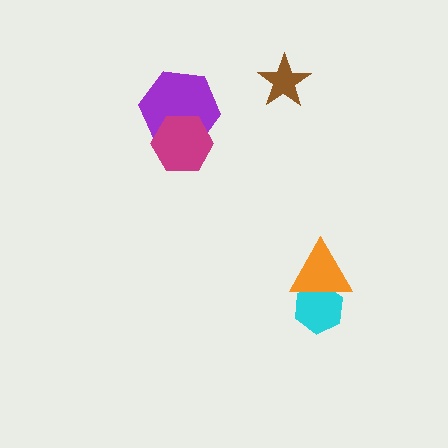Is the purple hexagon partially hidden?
Yes, it is partially covered by another shape.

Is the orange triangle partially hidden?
No, no other shape covers it.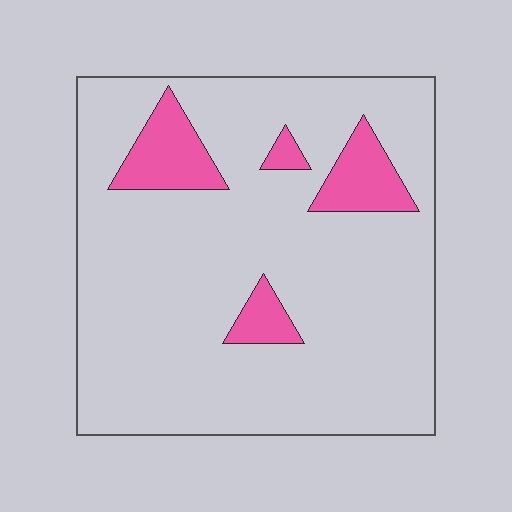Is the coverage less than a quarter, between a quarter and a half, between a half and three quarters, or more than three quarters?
Less than a quarter.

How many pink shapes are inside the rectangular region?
4.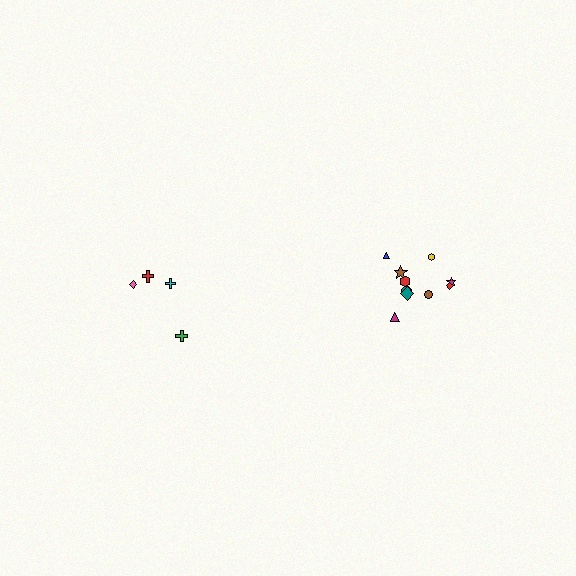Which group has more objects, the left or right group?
The right group.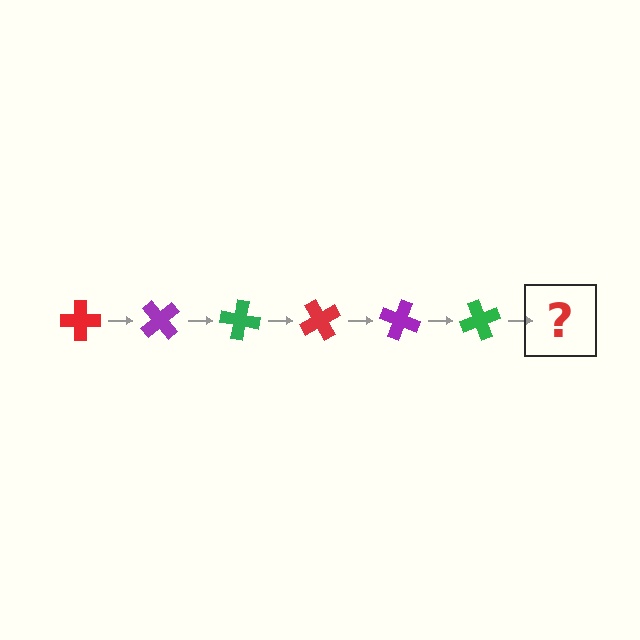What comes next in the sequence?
The next element should be a red cross, rotated 300 degrees from the start.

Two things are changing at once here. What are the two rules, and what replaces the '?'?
The two rules are that it rotates 50 degrees each step and the color cycles through red, purple, and green. The '?' should be a red cross, rotated 300 degrees from the start.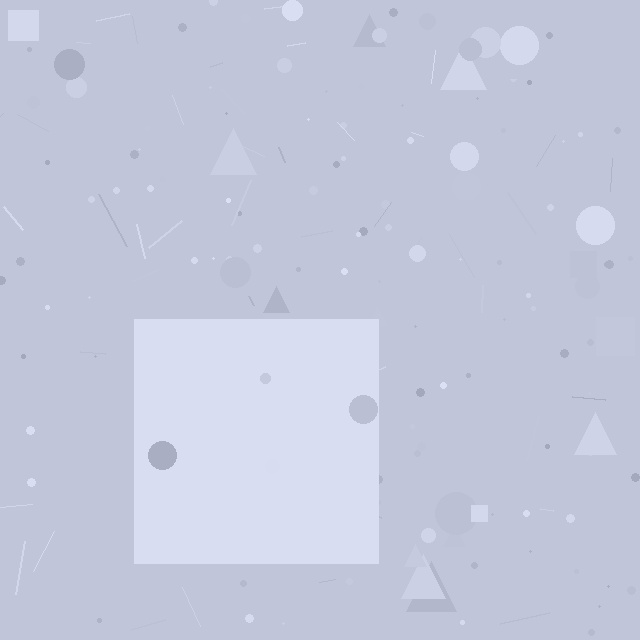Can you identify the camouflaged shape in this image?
The camouflaged shape is a square.